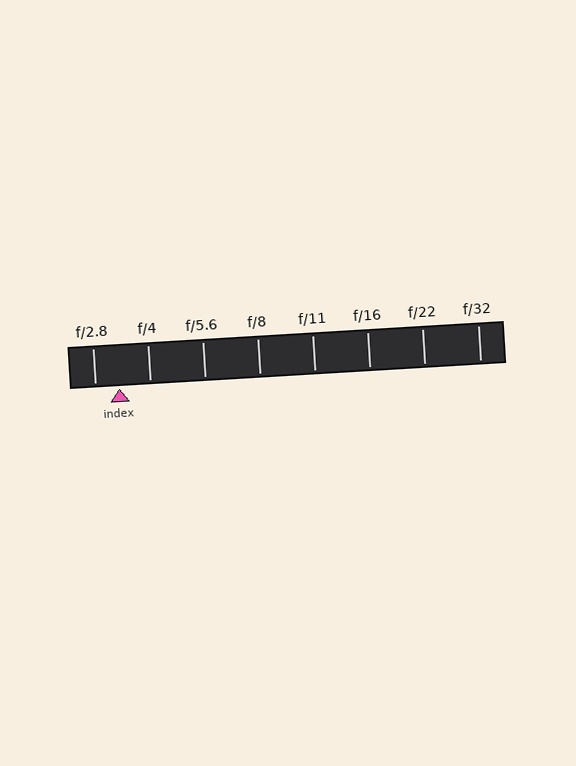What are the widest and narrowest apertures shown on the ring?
The widest aperture shown is f/2.8 and the narrowest is f/32.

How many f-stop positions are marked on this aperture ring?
There are 8 f-stop positions marked.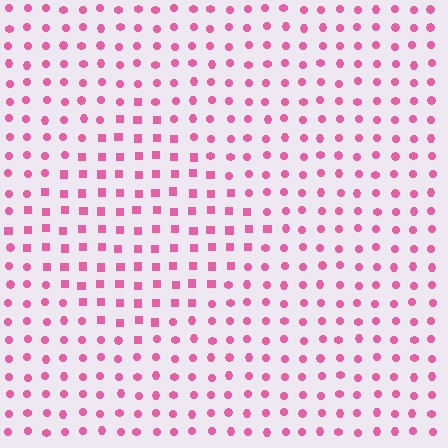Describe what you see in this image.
The image is filled with small pink elements arranged in a uniform grid. A diamond-shaped region contains squares, while the surrounding area contains circles. The boundary is defined purely by the change in element shape.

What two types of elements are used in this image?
The image uses squares inside the diamond region and circles outside it.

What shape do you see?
I see a diamond.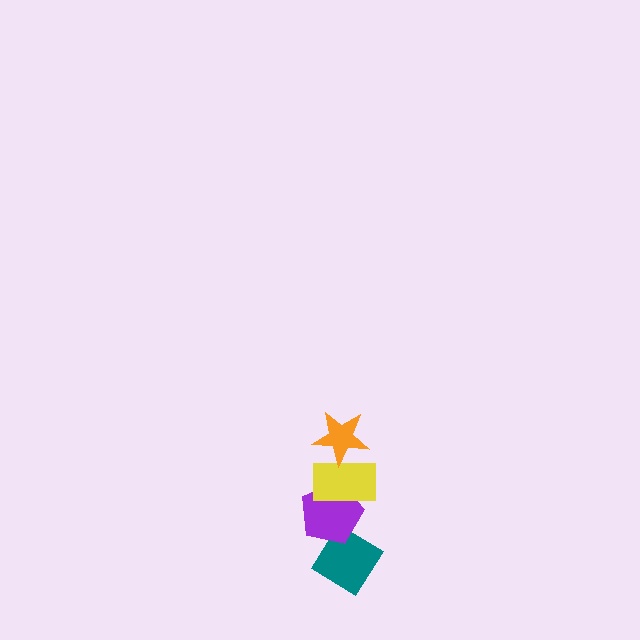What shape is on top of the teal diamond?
The purple pentagon is on top of the teal diamond.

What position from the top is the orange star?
The orange star is 1st from the top.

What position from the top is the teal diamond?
The teal diamond is 4th from the top.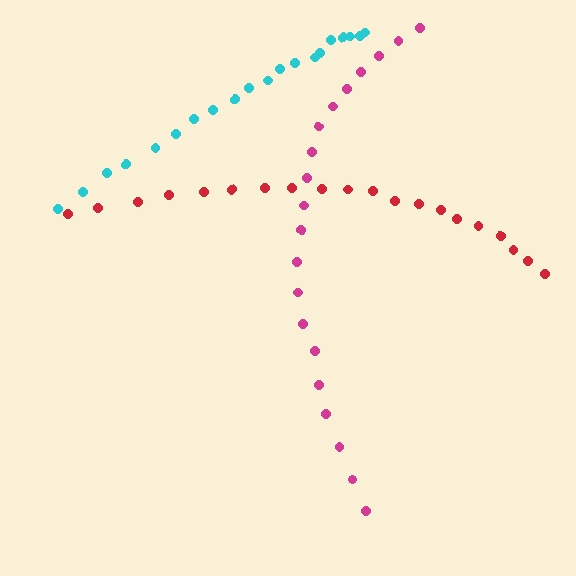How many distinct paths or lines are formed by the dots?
There are 3 distinct paths.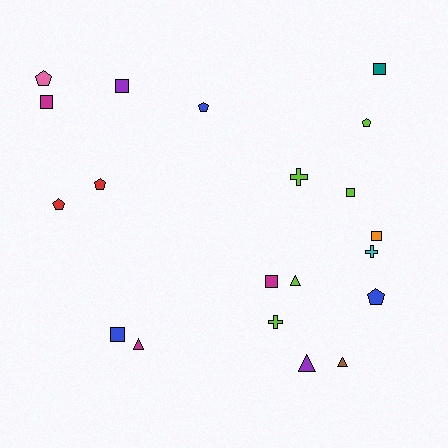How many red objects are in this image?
There are 2 red objects.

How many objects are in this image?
There are 20 objects.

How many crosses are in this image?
There are 3 crosses.